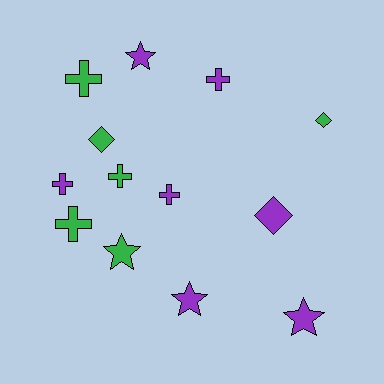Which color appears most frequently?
Purple, with 7 objects.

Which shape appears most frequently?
Cross, with 6 objects.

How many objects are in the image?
There are 13 objects.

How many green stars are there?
There is 1 green star.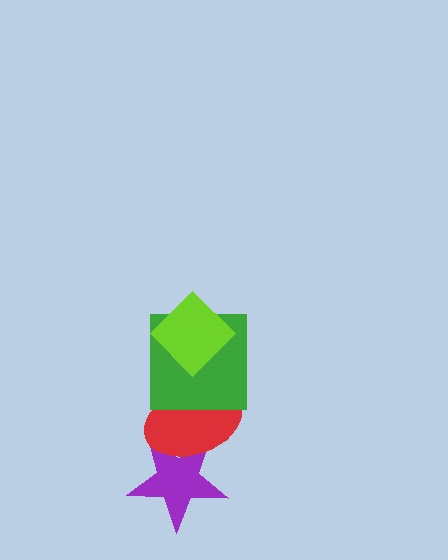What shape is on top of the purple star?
The red ellipse is on top of the purple star.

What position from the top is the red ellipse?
The red ellipse is 3rd from the top.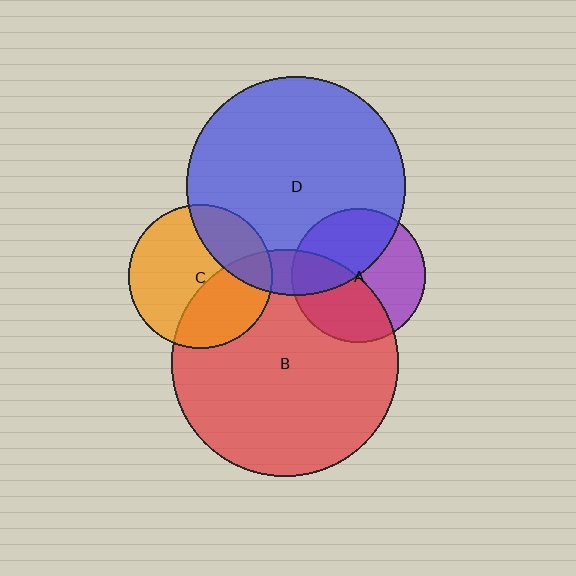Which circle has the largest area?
Circle B (red).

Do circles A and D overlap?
Yes.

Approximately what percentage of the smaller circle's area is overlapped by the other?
Approximately 45%.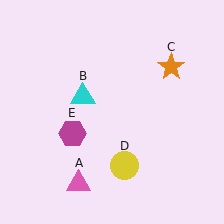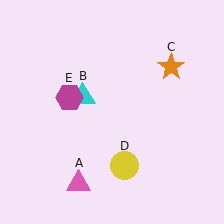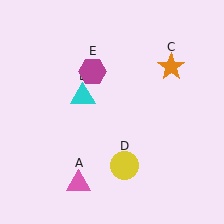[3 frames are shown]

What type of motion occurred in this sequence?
The magenta hexagon (object E) rotated clockwise around the center of the scene.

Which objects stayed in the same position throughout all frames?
Pink triangle (object A) and cyan triangle (object B) and orange star (object C) and yellow circle (object D) remained stationary.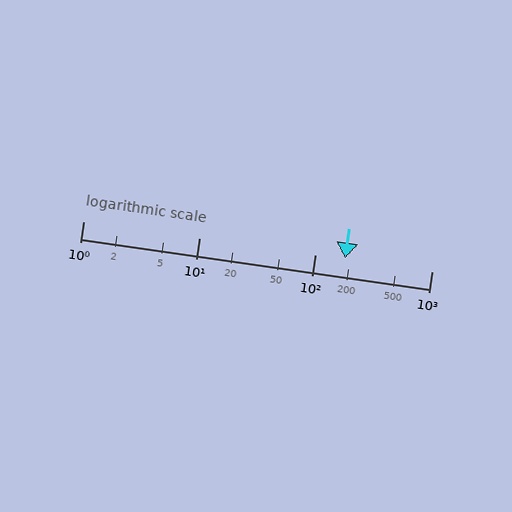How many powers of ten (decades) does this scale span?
The scale spans 3 decades, from 1 to 1000.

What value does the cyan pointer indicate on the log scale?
The pointer indicates approximately 180.